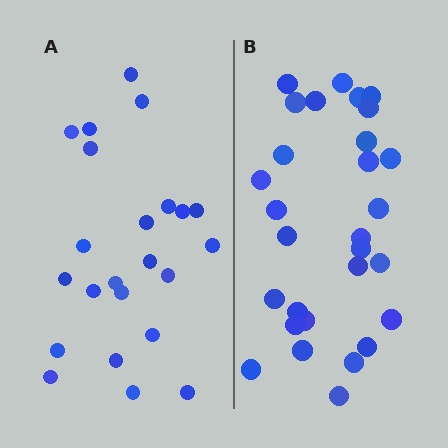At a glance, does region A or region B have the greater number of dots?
Region B (the right region) has more dots.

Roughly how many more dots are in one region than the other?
Region B has about 6 more dots than region A.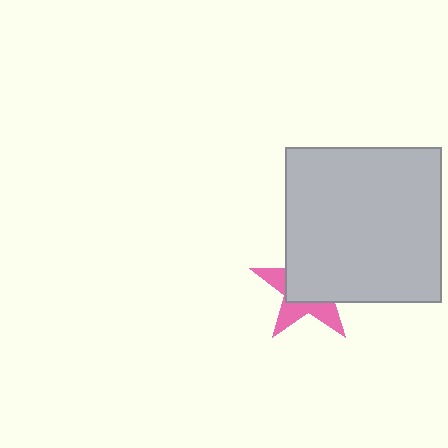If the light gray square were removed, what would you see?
You would see the complete pink star.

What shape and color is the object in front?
The object in front is a light gray square.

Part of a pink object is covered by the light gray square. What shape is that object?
It is a star.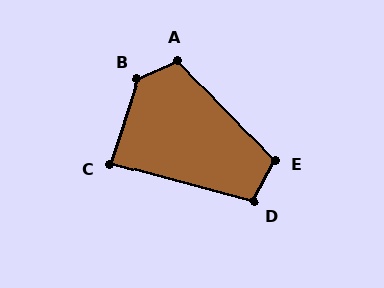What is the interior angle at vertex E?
Approximately 109 degrees (obtuse).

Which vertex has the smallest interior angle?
C, at approximately 87 degrees.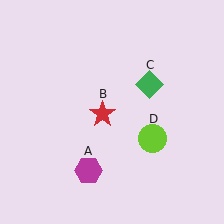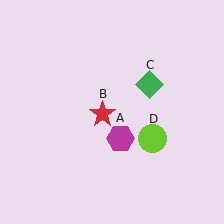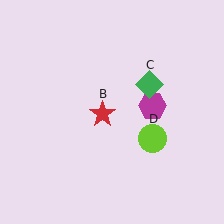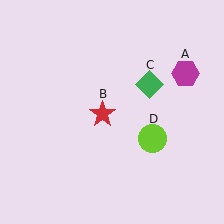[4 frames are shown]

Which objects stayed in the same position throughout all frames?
Red star (object B) and green diamond (object C) and lime circle (object D) remained stationary.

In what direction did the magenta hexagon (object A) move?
The magenta hexagon (object A) moved up and to the right.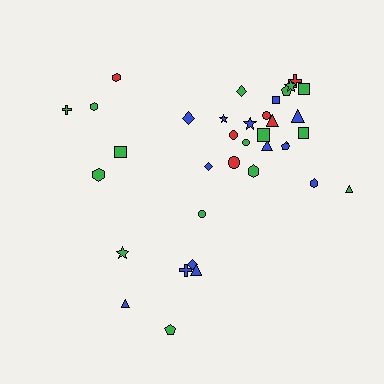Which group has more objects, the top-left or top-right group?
The top-right group.